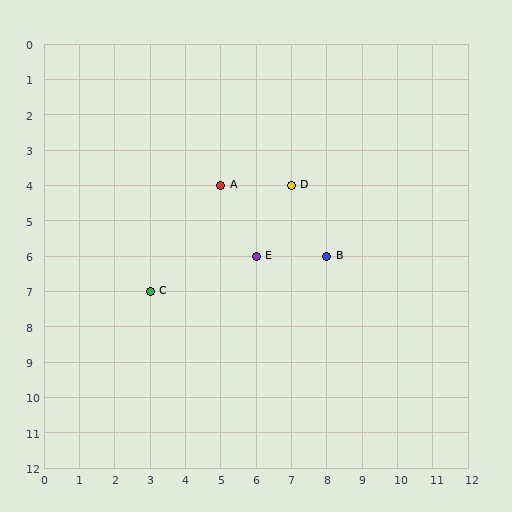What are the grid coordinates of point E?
Point E is at grid coordinates (6, 6).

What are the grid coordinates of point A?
Point A is at grid coordinates (5, 4).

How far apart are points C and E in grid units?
Points C and E are 3 columns and 1 row apart (about 3.2 grid units diagonally).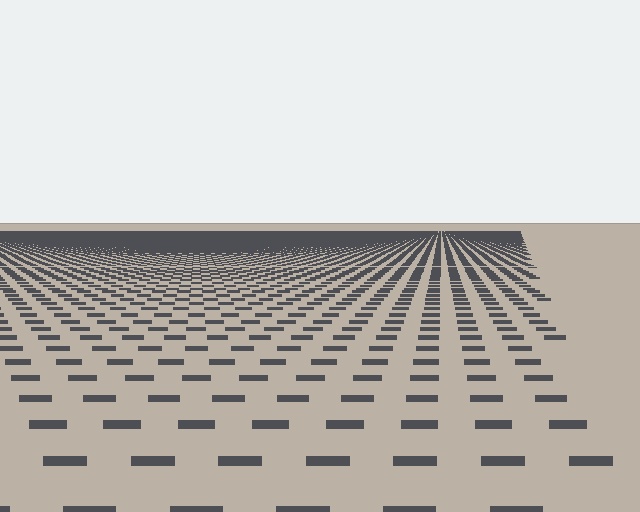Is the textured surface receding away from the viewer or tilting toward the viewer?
The surface is receding away from the viewer. Texture elements get smaller and denser toward the top.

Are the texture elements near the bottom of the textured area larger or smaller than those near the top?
Larger. Near the bottom, elements are closer to the viewer and appear at a bigger on-screen size.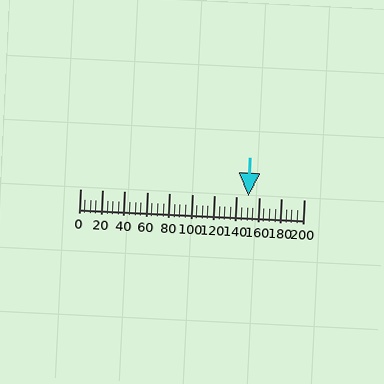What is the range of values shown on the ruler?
The ruler shows values from 0 to 200.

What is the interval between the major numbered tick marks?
The major tick marks are spaced 20 units apart.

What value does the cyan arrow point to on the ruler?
The cyan arrow points to approximately 150.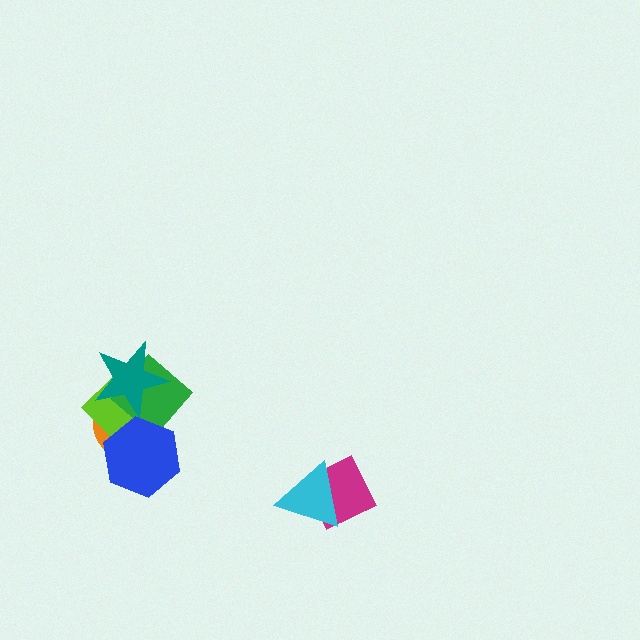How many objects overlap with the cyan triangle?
1 object overlaps with the cyan triangle.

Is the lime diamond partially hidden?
Yes, it is partially covered by another shape.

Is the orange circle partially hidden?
Yes, it is partially covered by another shape.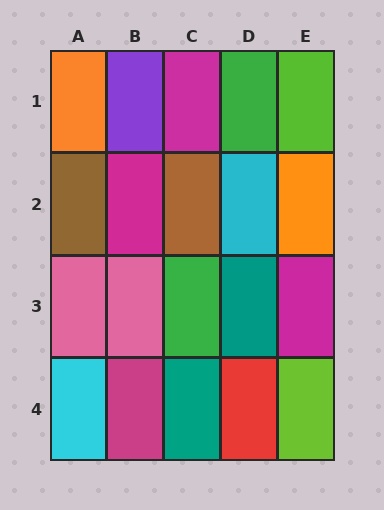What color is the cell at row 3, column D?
Teal.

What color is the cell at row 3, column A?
Pink.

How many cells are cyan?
2 cells are cyan.